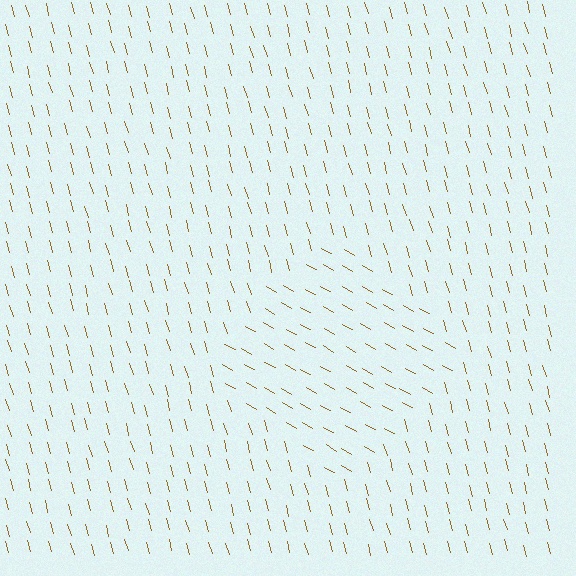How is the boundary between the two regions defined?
The boundary is defined purely by a change in line orientation (approximately 45 degrees difference). All lines are the same color and thickness.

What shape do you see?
I see a diamond.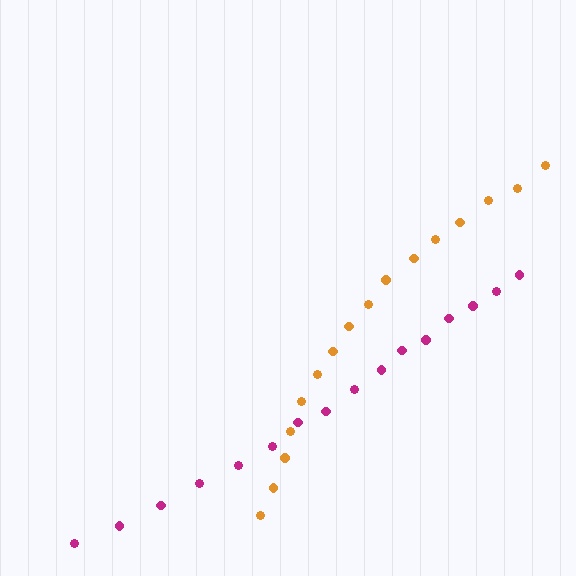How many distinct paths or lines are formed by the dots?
There are 2 distinct paths.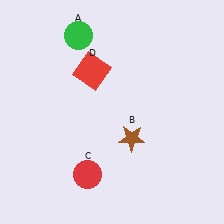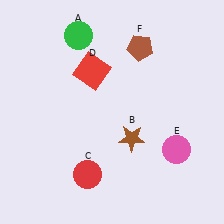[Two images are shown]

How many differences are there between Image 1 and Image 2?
There are 2 differences between the two images.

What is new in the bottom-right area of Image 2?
A pink circle (E) was added in the bottom-right area of Image 2.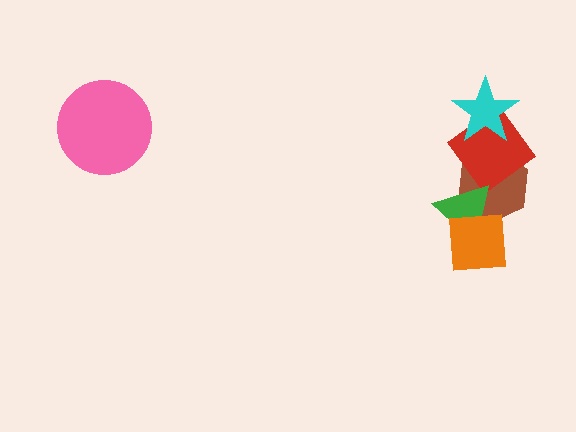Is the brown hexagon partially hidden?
Yes, it is partially covered by another shape.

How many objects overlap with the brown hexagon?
3 objects overlap with the brown hexagon.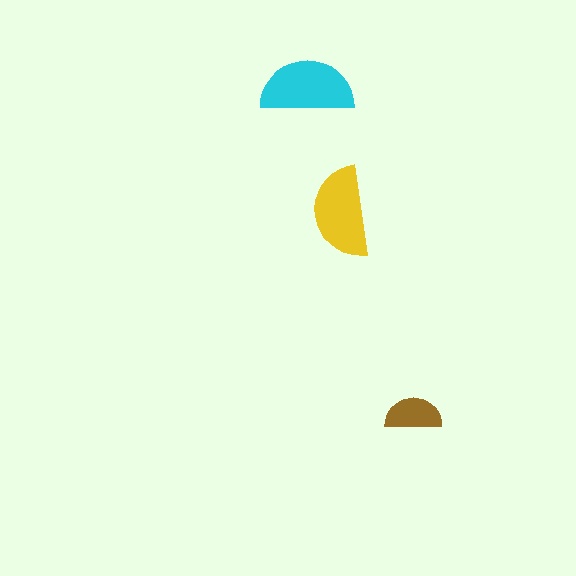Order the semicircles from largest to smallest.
the cyan one, the yellow one, the brown one.